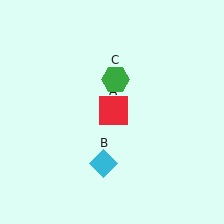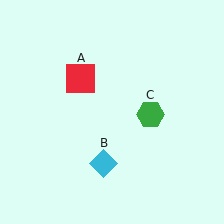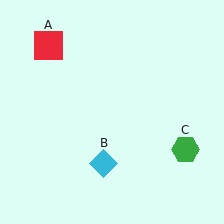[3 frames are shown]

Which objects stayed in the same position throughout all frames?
Cyan diamond (object B) remained stationary.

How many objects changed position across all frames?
2 objects changed position: red square (object A), green hexagon (object C).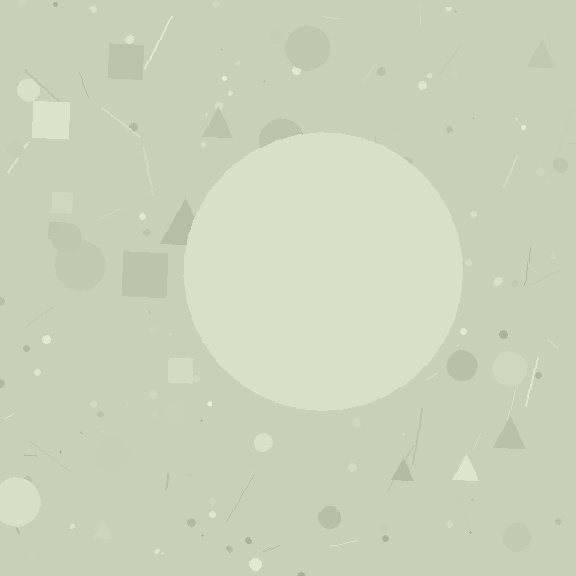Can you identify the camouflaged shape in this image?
The camouflaged shape is a circle.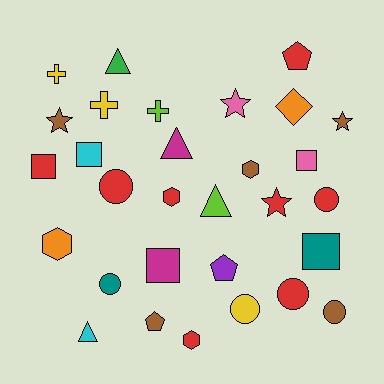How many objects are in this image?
There are 30 objects.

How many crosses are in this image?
There are 3 crosses.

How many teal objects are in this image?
There are 2 teal objects.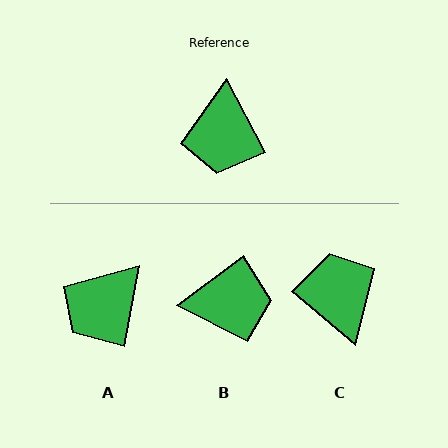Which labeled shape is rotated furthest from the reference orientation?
C, about 158 degrees away.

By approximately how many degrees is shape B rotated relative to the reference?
Approximately 99 degrees counter-clockwise.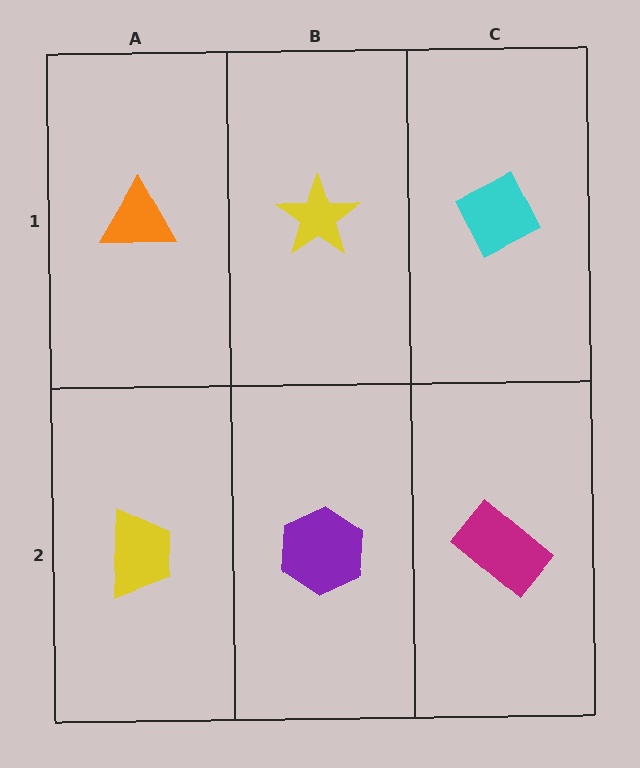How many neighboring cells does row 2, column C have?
2.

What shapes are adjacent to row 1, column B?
A purple hexagon (row 2, column B), an orange triangle (row 1, column A), a cyan diamond (row 1, column C).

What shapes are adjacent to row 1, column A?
A yellow trapezoid (row 2, column A), a yellow star (row 1, column B).